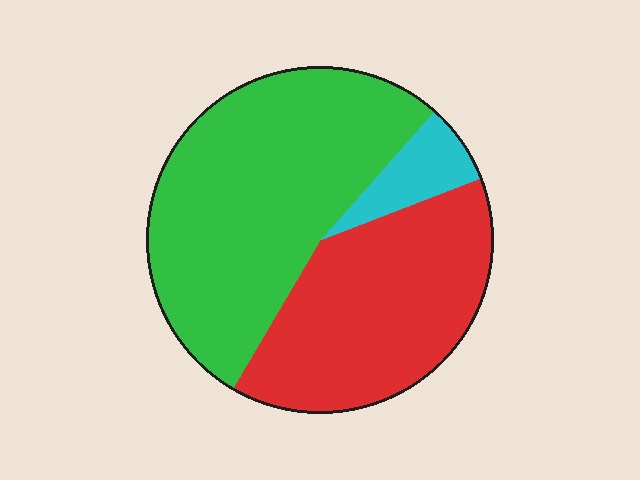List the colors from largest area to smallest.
From largest to smallest: green, red, cyan.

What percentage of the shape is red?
Red covers 39% of the shape.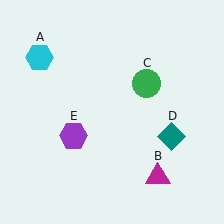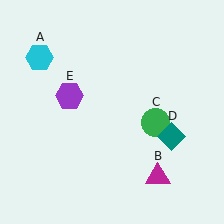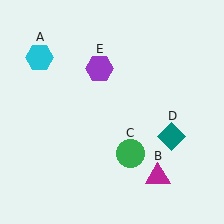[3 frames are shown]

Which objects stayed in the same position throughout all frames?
Cyan hexagon (object A) and magenta triangle (object B) and teal diamond (object D) remained stationary.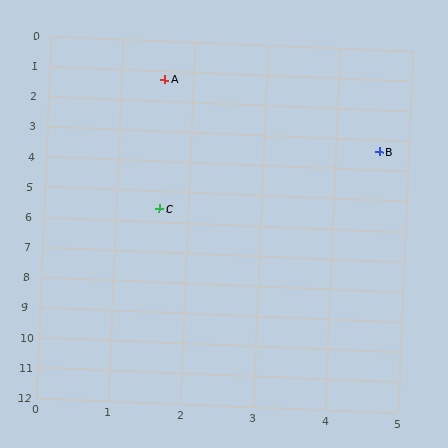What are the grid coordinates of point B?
Point B is at approximately (4.6, 3.4).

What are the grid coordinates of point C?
Point C is at approximately (1.6, 5.6).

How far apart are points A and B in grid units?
Points A and B are about 3.7 grid units apart.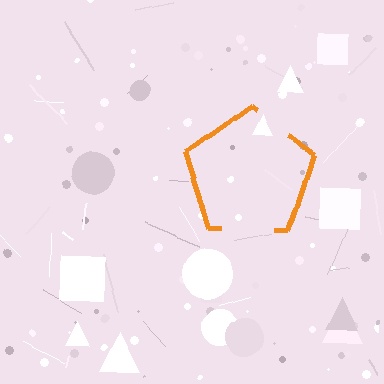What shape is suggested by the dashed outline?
The dashed outline suggests a pentagon.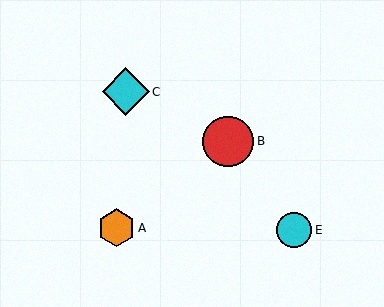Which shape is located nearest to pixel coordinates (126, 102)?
The cyan diamond (labeled C) at (126, 92) is nearest to that location.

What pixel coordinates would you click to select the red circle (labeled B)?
Click at (228, 141) to select the red circle B.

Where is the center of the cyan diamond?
The center of the cyan diamond is at (126, 92).